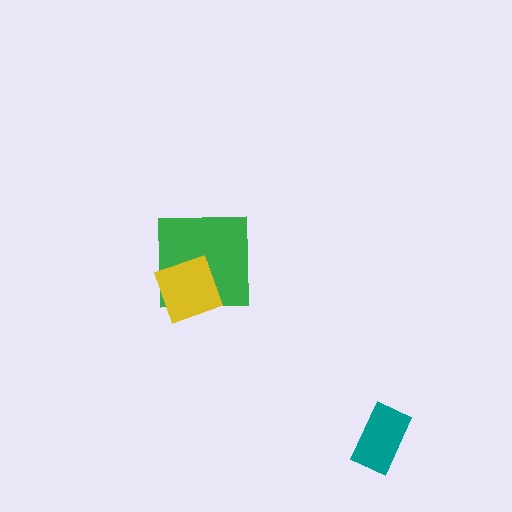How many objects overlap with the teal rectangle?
0 objects overlap with the teal rectangle.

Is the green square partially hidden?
Yes, it is partially covered by another shape.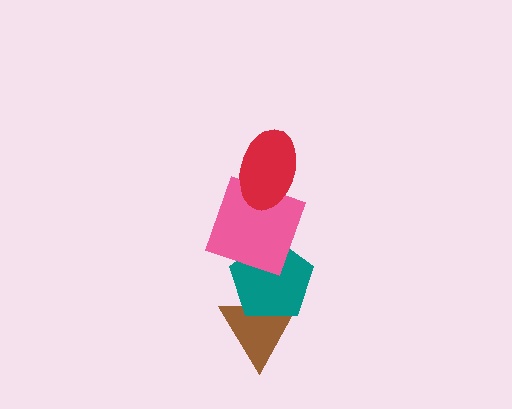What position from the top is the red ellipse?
The red ellipse is 1st from the top.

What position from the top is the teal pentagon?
The teal pentagon is 3rd from the top.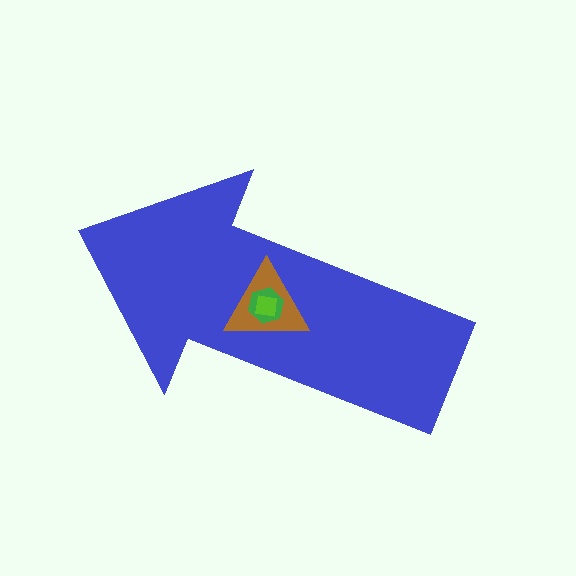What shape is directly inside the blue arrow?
The brown triangle.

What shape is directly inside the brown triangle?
The green hexagon.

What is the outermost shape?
The blue arrow.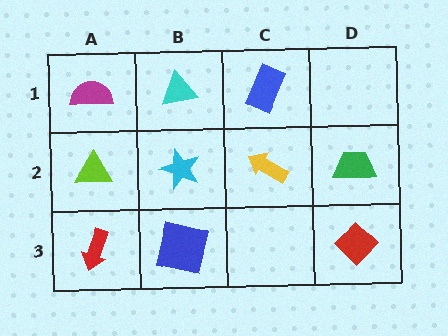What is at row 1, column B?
A cyan triangle.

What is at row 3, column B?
A blue square.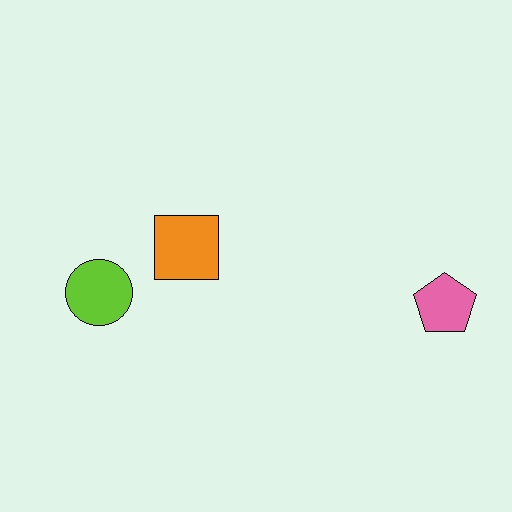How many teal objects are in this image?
There are no teal objects.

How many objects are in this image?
There are 3 objects.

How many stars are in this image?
There are no stars.